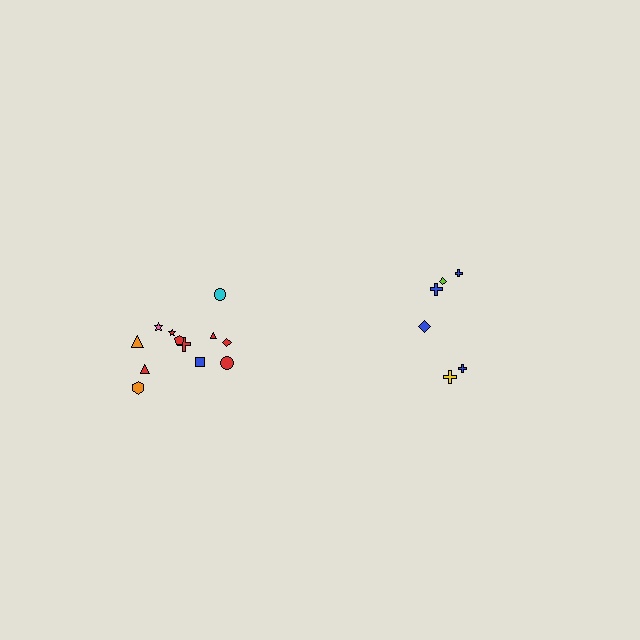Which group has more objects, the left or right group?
The left group.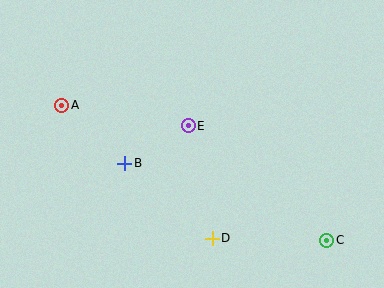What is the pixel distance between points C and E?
The distance between C and E is 180 pixels.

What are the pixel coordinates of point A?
Point A is at (62, 105).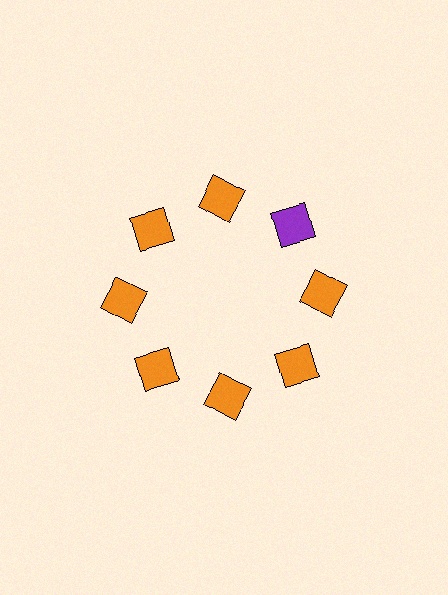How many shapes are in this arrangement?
There are 8 shapes arranged in a ring pattern.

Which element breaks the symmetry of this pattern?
The purple square at roughly the 2 o'clock position breaks the symmetry. All other shapes are orange squares.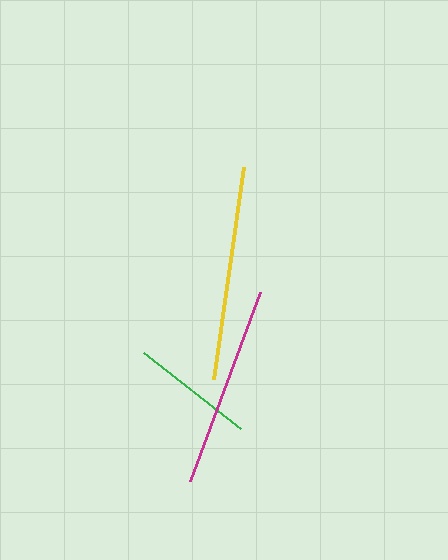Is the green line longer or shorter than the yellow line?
The yellow line is longer than the green line.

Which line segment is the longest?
The yellow line is the longest at approximately 213 pixels.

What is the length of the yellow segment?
The yellow segment is approximately 213 pixels long.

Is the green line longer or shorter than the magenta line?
The magenta line is longer than the green line.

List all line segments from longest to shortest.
From longest to shortest: yellow, magenta, green.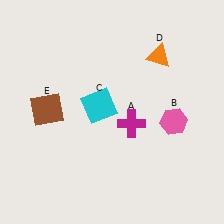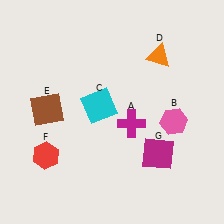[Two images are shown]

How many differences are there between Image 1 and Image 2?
There are 2 differences between the two images.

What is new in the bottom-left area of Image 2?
A red hexagon (F) was added in the bottom-left area of Image 2.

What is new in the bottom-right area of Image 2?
A magenta square (G) was added in the bottom-right area of Image 2.